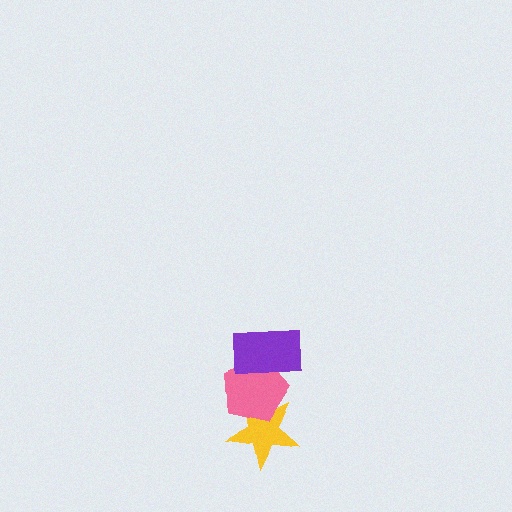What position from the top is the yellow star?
The yellow star is 3rd from the top.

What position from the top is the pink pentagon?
The pink pentagon is 2nd from the top.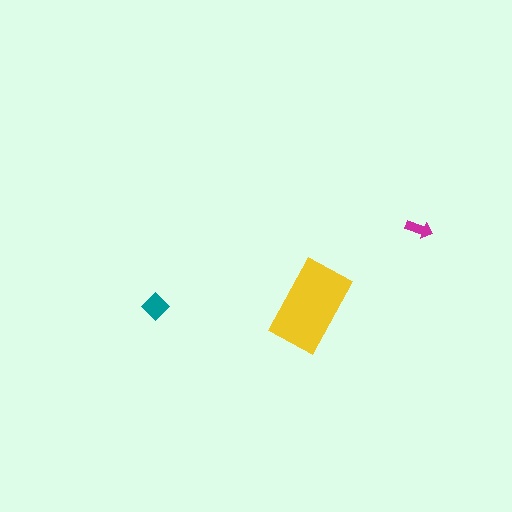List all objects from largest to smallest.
The yellow rectangle, the teal diamond, the magenta arrow.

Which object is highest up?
The magenta arrow is topmost.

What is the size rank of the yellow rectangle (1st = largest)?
1st.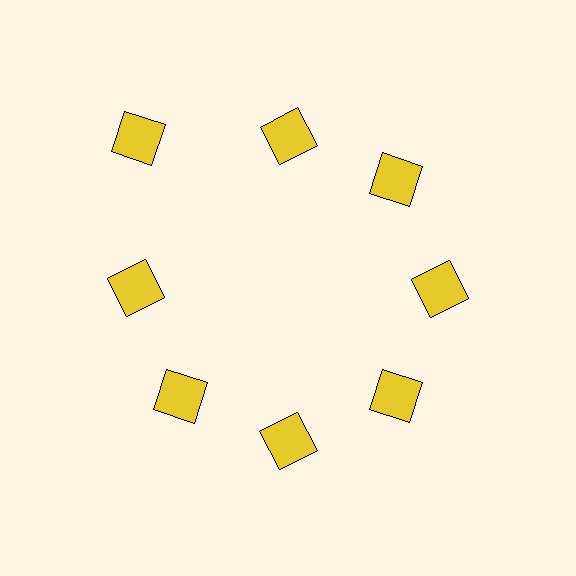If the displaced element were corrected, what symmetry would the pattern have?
It would have 8-fold rotational symmetry — the pattern would map onto itself every 45 degrees.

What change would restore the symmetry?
The symmetry would be restored by moving it inward, back onto the ring so that all 8 squares sit at equal angles and equal distance from the center.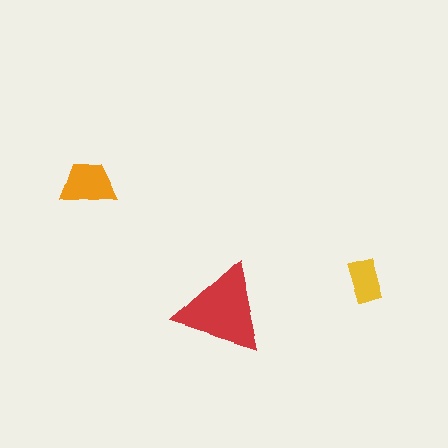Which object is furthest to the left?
The orange trapezoid is leftmost.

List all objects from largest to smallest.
The red triangle, the orange trapezoid, the yellow rectangle.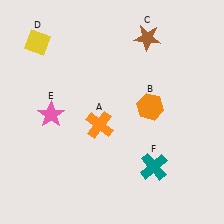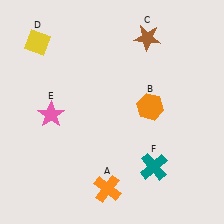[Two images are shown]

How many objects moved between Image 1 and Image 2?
1 object moved between the two images.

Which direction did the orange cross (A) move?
The orange cross (A) moved down.